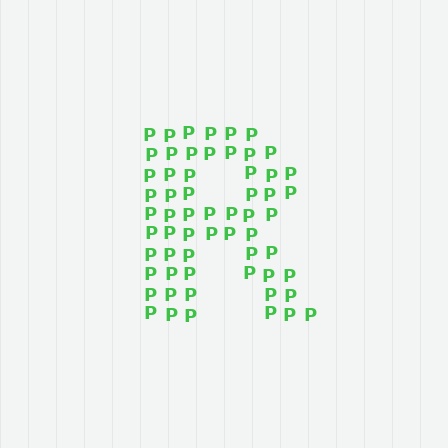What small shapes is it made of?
It is made of small letter P's.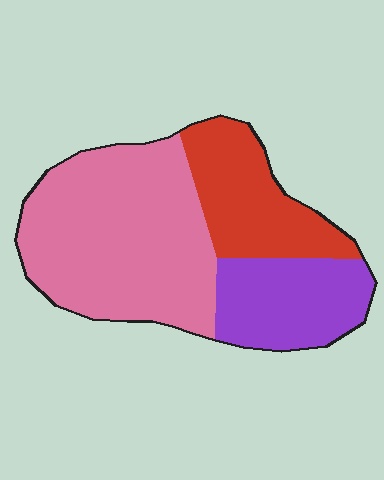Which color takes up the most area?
Pink, at roughly 55%.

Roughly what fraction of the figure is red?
Red covers 24% of the figure.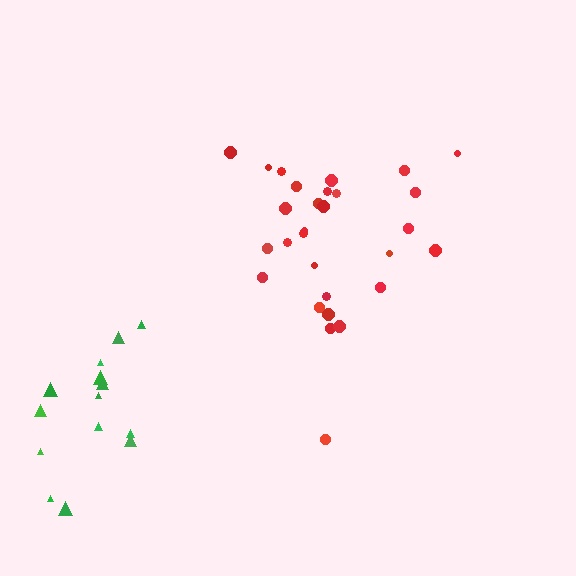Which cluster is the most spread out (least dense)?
Green.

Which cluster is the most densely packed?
Red.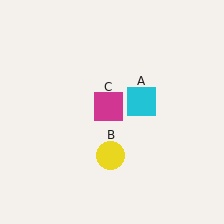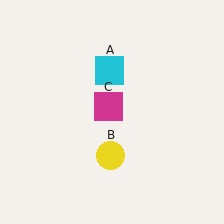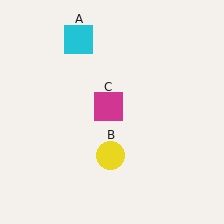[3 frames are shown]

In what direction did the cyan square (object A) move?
The cyan square (object A) moved up and to the left.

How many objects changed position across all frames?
1 object changed position: cyan square (object A).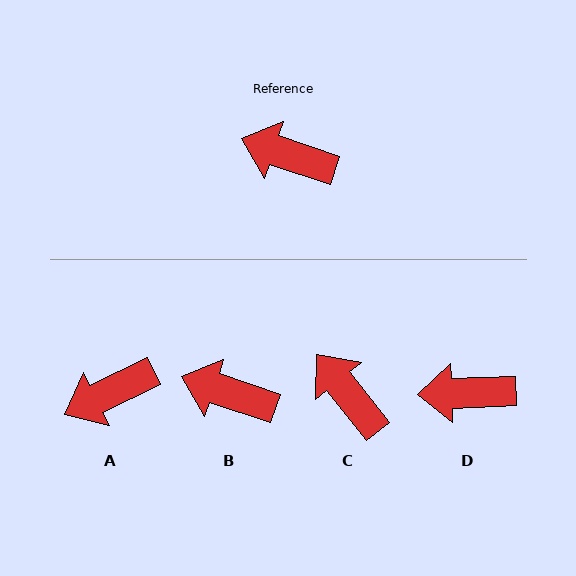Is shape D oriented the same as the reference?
No, it is off by about 21 degrees.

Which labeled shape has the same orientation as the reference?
B.